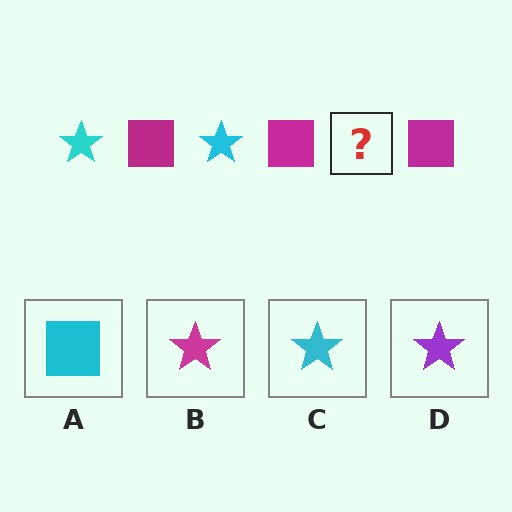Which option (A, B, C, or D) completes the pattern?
C.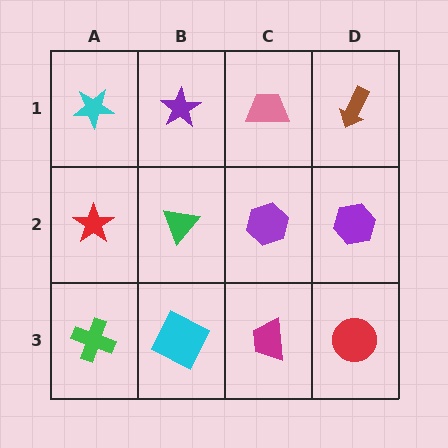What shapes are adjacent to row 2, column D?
A brown arrow (row 1, column D), a red circle (row 3, column D), a purple hexagon (row 2, column C).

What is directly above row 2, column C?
A pink trapezoid.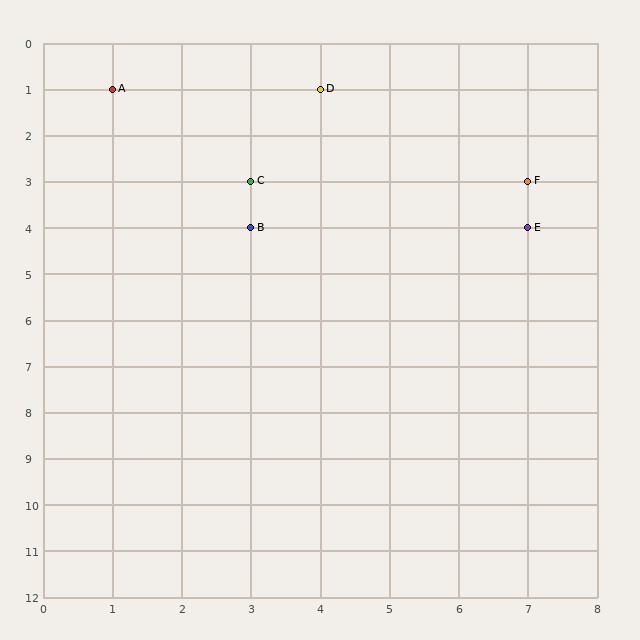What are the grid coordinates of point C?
Point C is at grid coordinates (3, 3).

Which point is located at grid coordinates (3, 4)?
Point B is at (3, 4).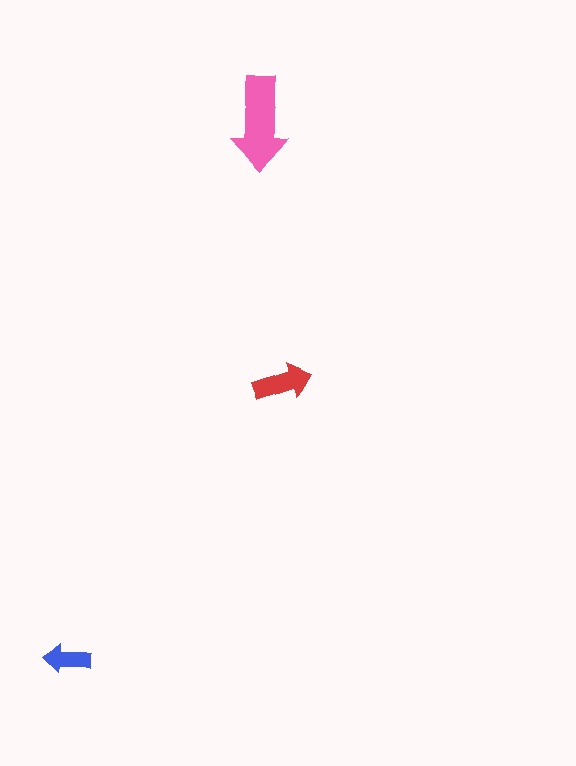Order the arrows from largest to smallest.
the pink one, the red one, the blue one.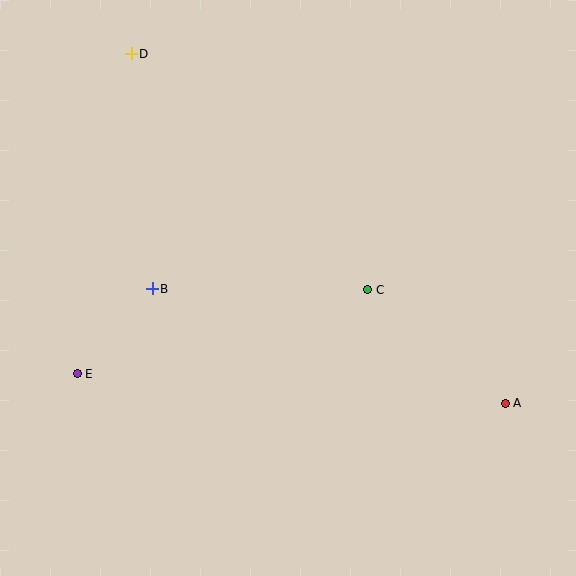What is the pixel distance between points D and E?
The distance between D and E is 325 pixels.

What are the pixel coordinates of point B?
Point B is at (152, 289).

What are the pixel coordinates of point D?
Point D is at (131, 54).